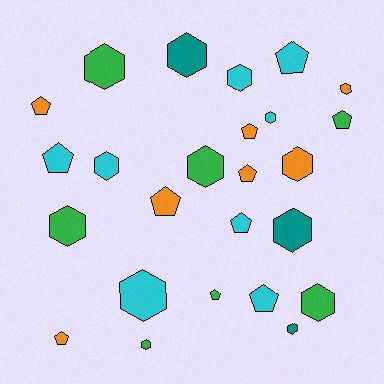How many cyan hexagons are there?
There are 4 cyan hexagons.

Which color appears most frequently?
Cyan, with 8 objects.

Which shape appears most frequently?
Hexagon, with 14 objects.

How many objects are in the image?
There are 25 objects.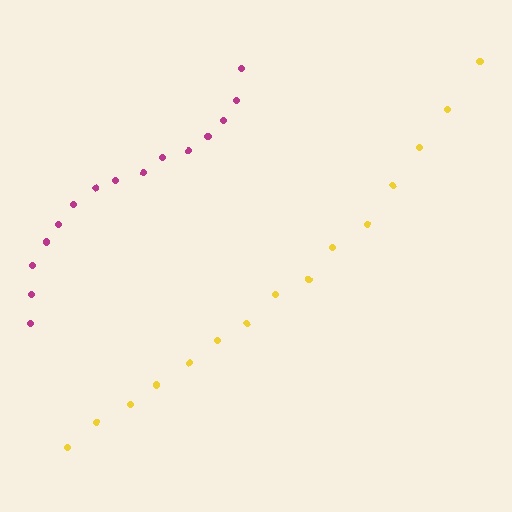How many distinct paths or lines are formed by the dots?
There are 2 distinct paths.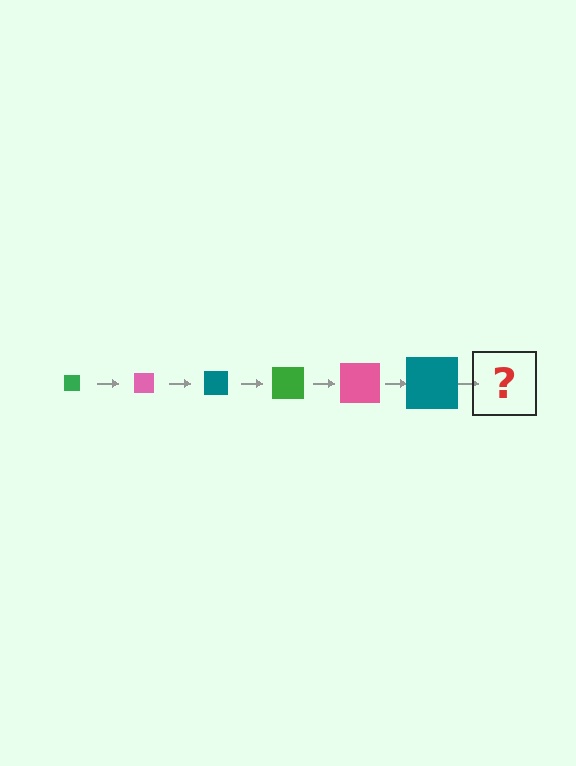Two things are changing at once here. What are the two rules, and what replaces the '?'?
The two rules are that the square grows larger each step and the color cycles through green, pink, and teal. The '?' should be a green square, larger than the previous one.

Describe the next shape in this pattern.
It should be a green square, larger than the previous one.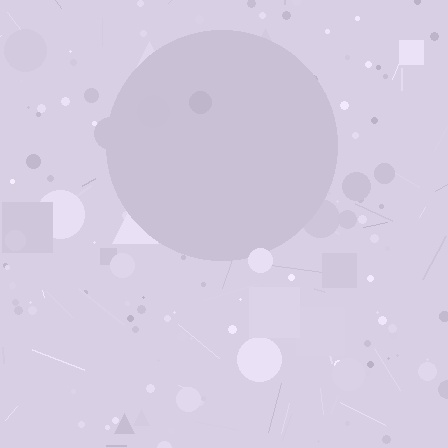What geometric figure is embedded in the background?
A circle is embedded in the background.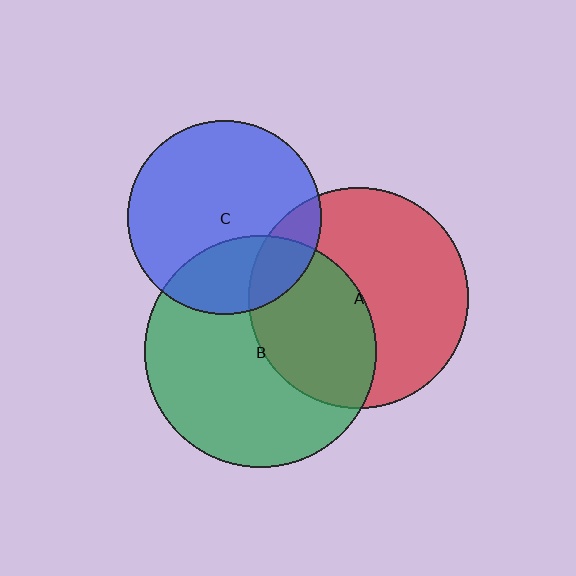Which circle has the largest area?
Circle B (green).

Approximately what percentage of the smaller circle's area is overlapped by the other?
Approximately 15%.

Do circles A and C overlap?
Yes.